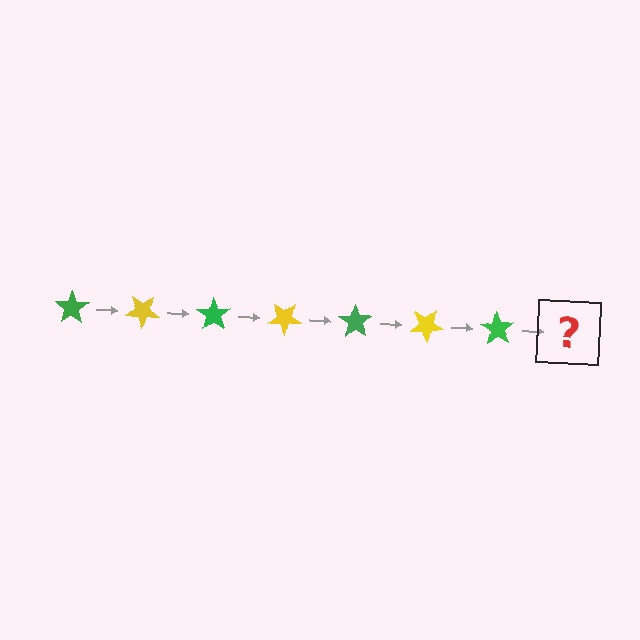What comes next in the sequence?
The next element should be a yellow star, rotated 245 degrees from the start.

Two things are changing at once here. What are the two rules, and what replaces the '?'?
The two rules are that it rotates 35 degrees each step and the color cycles through green and yellow. The '?' should be a yellow star, rotated 245 degrees from the start.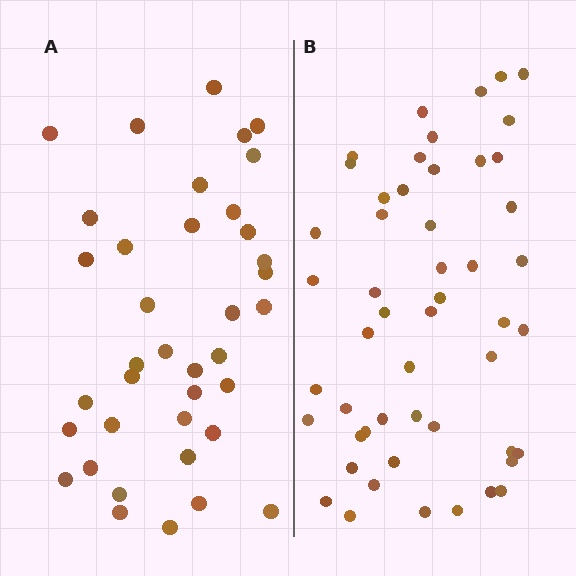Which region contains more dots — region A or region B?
Region B (the right region) has more dots.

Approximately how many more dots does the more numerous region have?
Region B has approximately 15 more dots than region A.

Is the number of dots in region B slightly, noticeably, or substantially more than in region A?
Region B has noticeably more, but not dramatically so. The ratio is roughly 1.3 to 1.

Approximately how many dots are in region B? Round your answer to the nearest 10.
About 50 dots. (The exact count is 51, which rounds to 50.)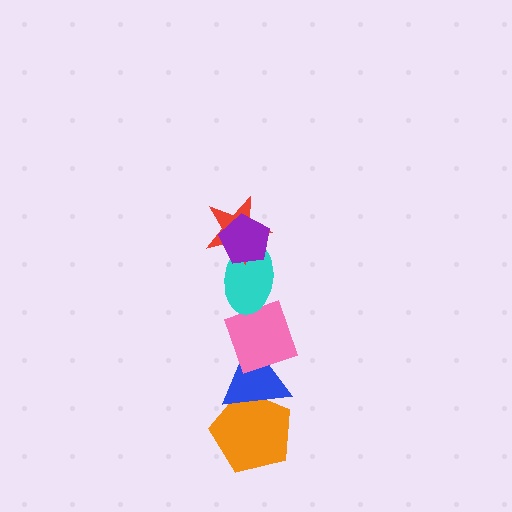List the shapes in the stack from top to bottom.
From top to bottom: the purple pentagon, the red star, the cyan ellipse, the pink diamond, the blue triangle, the orange pentagon.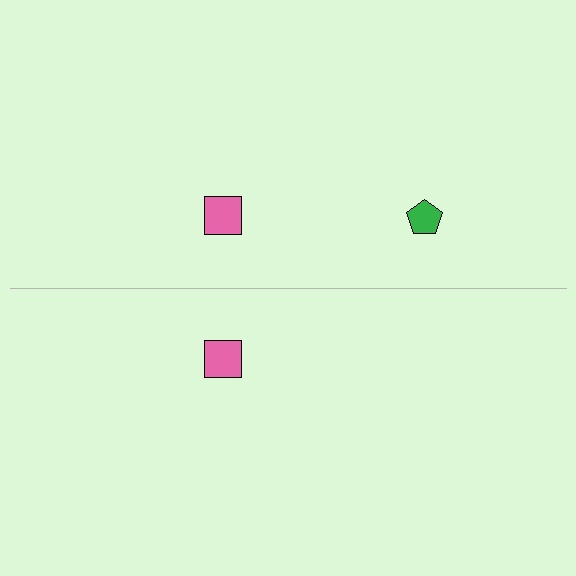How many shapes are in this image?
There are 3 shapes in this image.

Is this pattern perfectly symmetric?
No, the pattern is not perfectly symmetric. A green pentagon is missing from the bottom side.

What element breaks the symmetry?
A green pentagon is missing from the bottom side.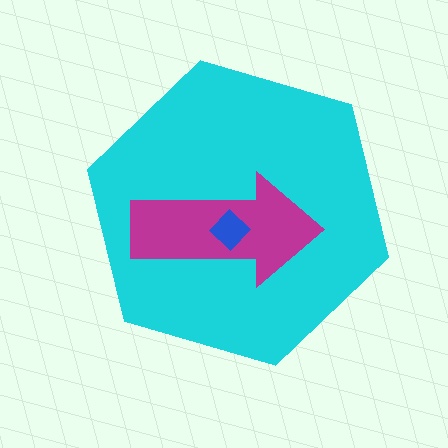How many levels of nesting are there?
3.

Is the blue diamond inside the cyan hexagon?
Yes.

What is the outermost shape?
The cyan hexagon.